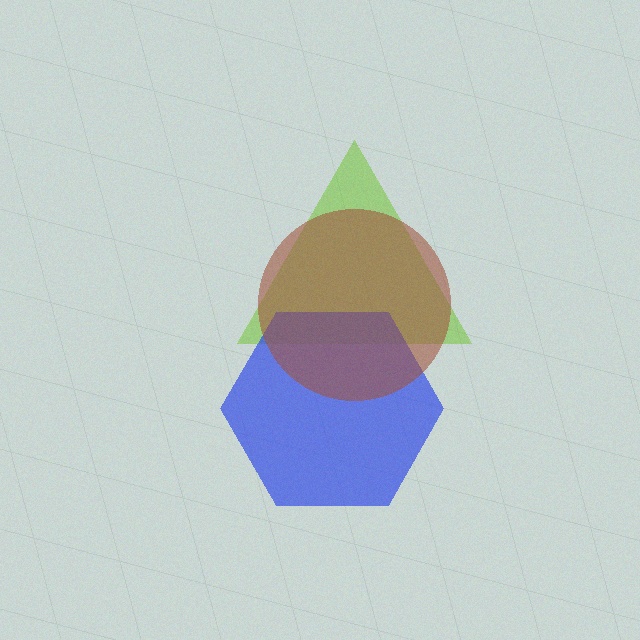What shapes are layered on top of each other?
The layered shapes are: a lime triangle, a blue hexagon, a brown circle.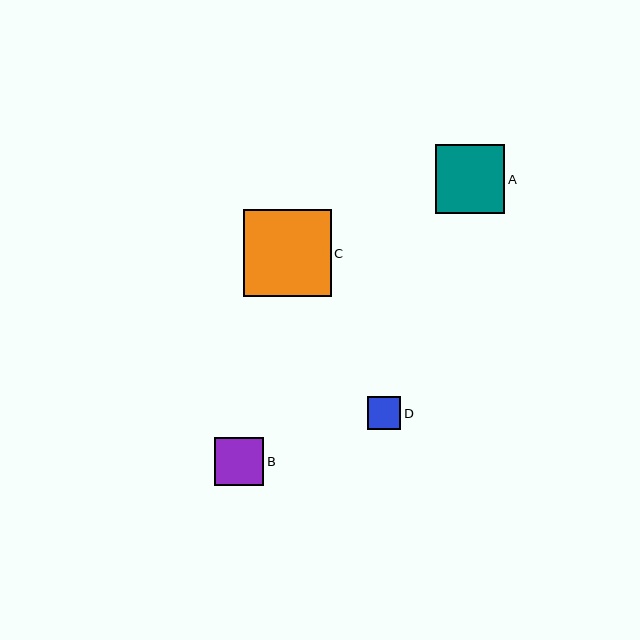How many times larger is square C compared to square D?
Square C is approximately 2.7 times the size of square D.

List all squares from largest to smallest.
From largest to smallest: C, A, B, D.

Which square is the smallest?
Square D is the smallest with a size of approximately 33 pixels.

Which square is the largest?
Square C is the largest with a size of approximately 87 pixels.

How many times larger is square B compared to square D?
Square B is approximately 1.5 times the size of square D.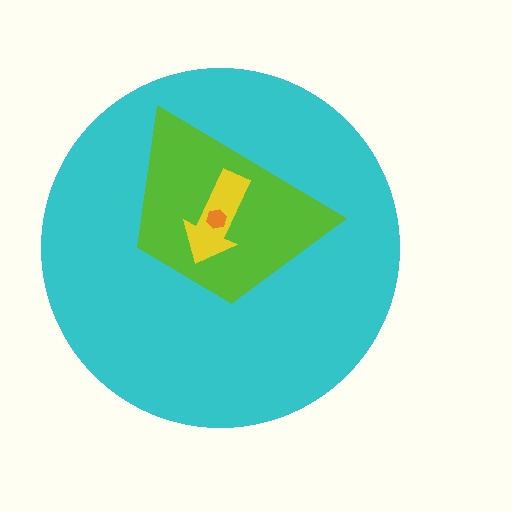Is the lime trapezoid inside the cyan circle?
Yes.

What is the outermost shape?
The cyan circle.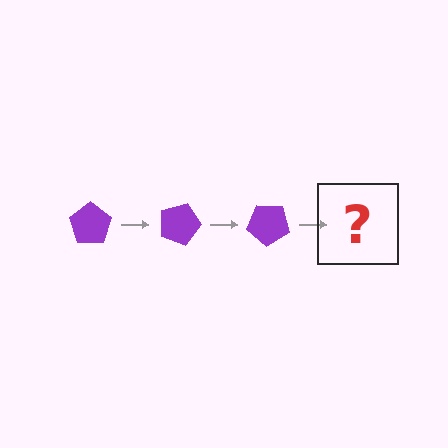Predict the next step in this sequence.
The next step is a purple pentagon rotated 60 degrees.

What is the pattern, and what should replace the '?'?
The pattern is that the pentagon rotates 20 degrees each step. The '?' should be a purple pentagon rotated 60 degrees.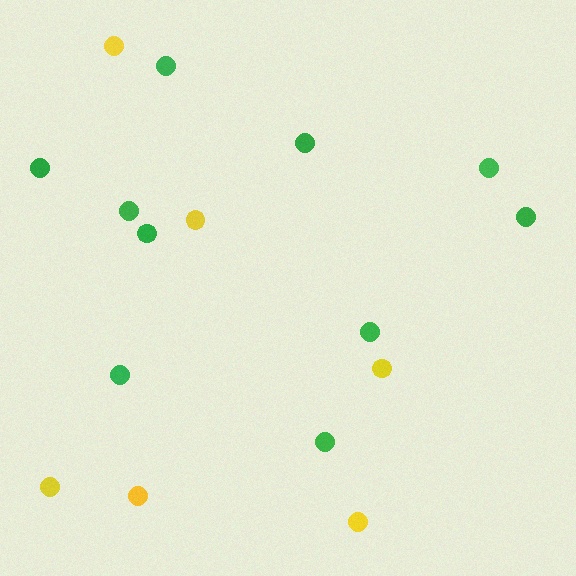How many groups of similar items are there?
There are 2 groups: one group of yellow circles (6) and one group of green circles (10).